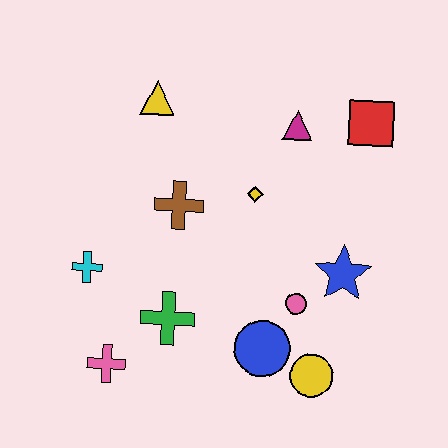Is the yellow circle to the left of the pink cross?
No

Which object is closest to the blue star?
The pink circle is closest to the blue star.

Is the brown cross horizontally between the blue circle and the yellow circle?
No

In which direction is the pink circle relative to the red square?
The pink circle is below the red square.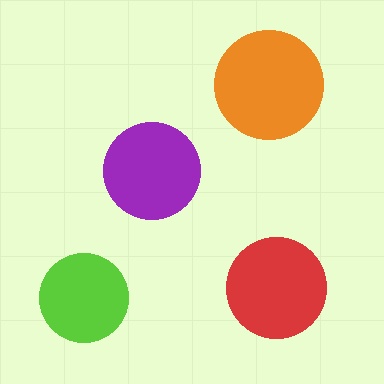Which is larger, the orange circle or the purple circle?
The orange one.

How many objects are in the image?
There are 4 objects in the image.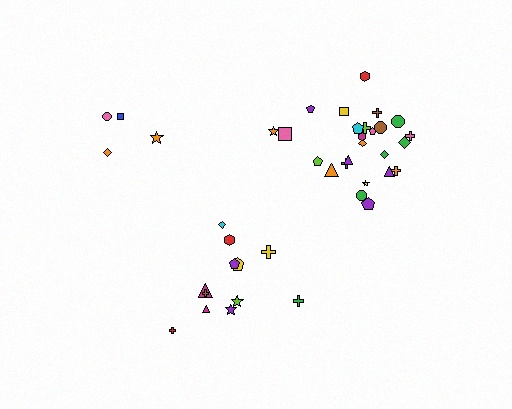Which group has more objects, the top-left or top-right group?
The top-right group.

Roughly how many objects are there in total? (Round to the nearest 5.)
Roughly 40 objects in total.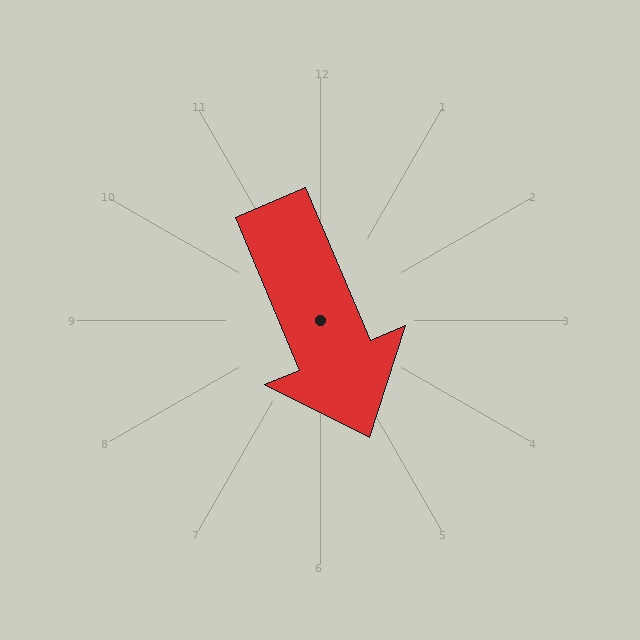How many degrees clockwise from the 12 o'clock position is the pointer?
Approximately 157 degrees.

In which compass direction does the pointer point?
Southeast.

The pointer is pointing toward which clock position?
Roughly 5 o'clock.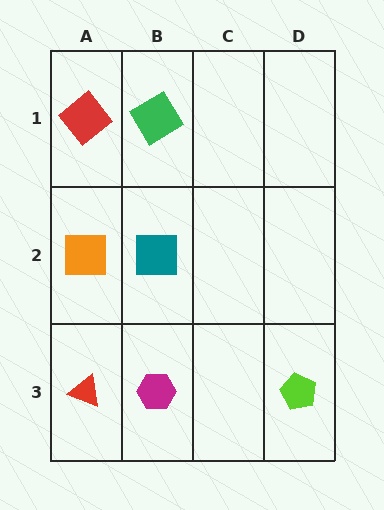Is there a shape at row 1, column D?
No, that cell is empty.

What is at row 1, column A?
A red diamond.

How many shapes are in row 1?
2 shapes.